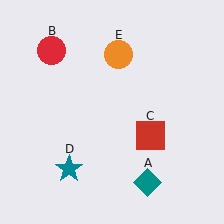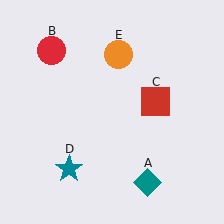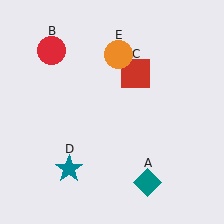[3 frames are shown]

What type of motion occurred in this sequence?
The red square (object C) rotated counterclockwise around the center of the scene.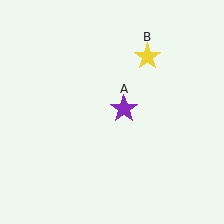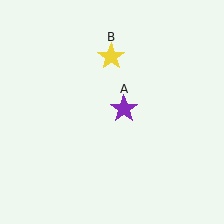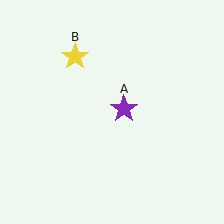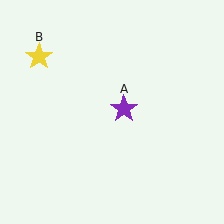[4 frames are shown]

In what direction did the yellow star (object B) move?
The yellow star (object B) moved left.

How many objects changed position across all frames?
1 object changed position: yellow star (object B).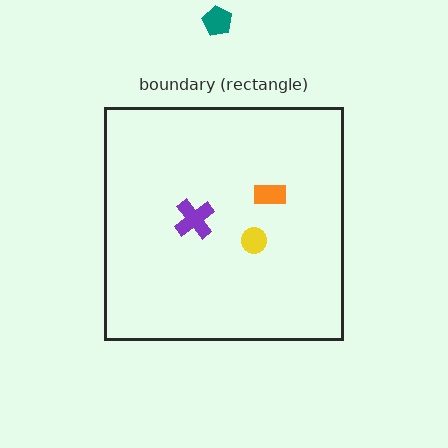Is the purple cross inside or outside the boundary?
Inside.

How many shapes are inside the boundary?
3 inside, 1 outside.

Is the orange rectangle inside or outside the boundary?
Inside.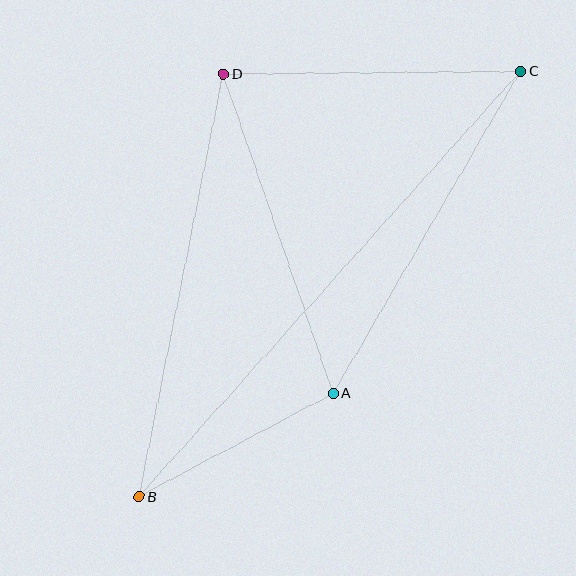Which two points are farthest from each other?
Points B and C are farthest from each other.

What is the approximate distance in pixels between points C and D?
The distance between C and D is approximately 297 pixels.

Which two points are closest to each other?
Points A and B are closest to each other.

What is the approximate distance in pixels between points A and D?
The distance between A and D is approximately 337 pixels.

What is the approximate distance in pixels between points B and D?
The distance between B and D is approximately 431 pixels.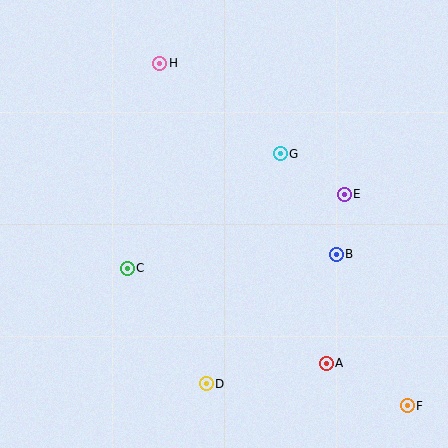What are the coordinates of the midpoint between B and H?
The midpoint between B and H is at (248, 159).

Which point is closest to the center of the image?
Point G at (280, 154) is closest to the center.